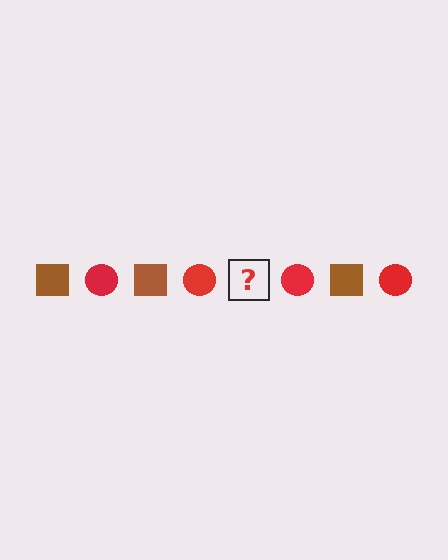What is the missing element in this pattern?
The missing element is a brown square.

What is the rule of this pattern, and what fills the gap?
The rule is that the pattern alternates between brown square and red circle. The gap should be filled with a brown square.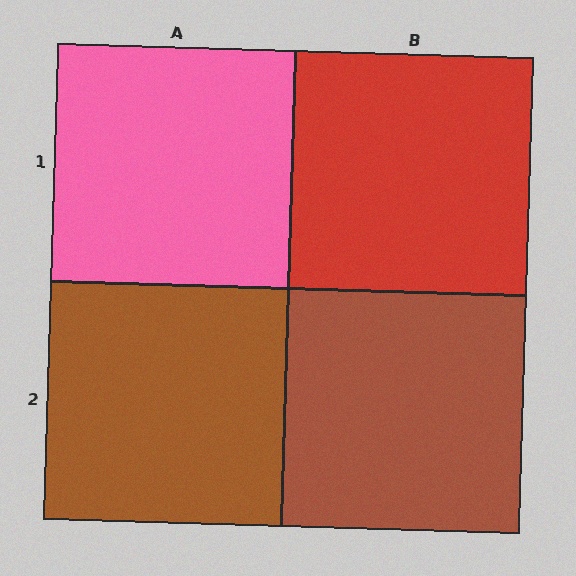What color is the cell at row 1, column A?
Pink.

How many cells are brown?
2 cells are brown.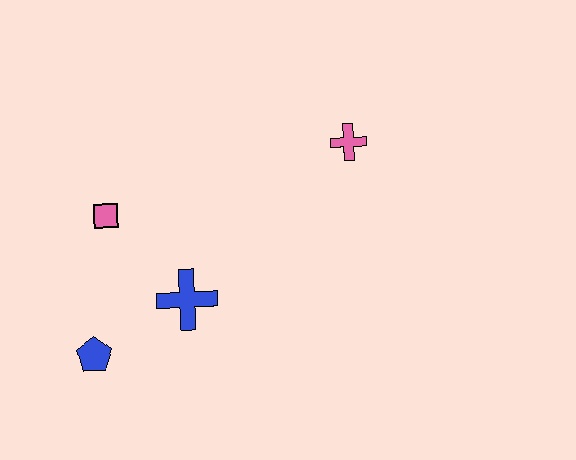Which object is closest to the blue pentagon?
The blue cross is closest to the blue pentagon.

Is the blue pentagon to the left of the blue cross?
Yes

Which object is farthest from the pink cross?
The blue pentagon is farthest from the pink cross.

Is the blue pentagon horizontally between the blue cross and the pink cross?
No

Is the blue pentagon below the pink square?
Yes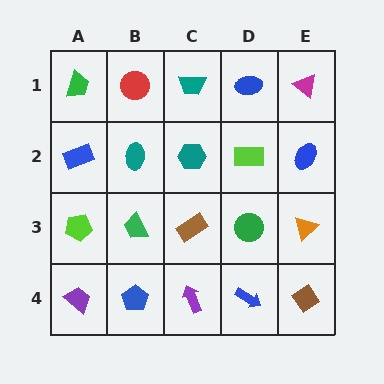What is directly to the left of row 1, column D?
A teal trapezoid.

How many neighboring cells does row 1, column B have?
3.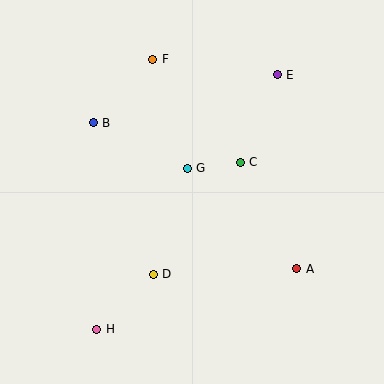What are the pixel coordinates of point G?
Point G is at (187, 168).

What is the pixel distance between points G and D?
The distance between G and D is 111 pixels.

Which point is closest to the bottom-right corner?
Point A is closest to the bottom-right corner.